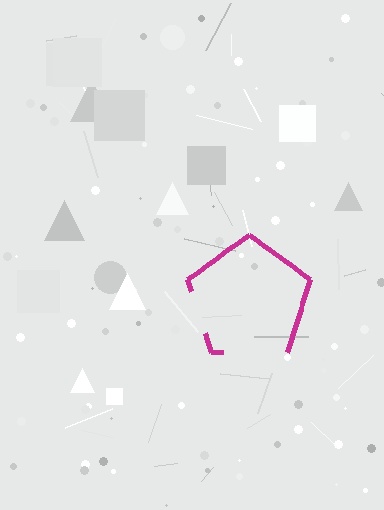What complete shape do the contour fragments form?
The contour fragments form a pentagon.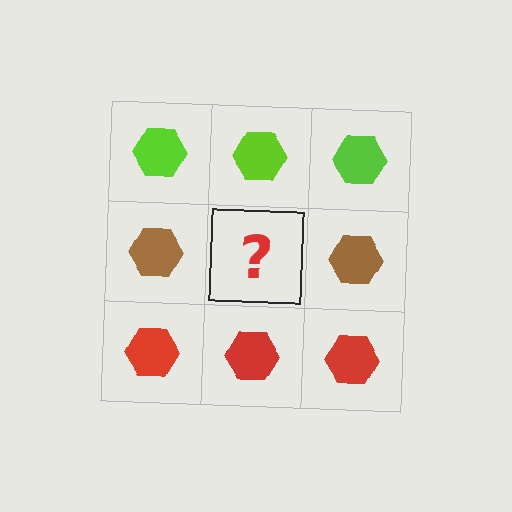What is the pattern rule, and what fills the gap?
The rule is that each row has a consistent color. The gap should be filled with a brown hexagon.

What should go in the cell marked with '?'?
The missing cell should contain a brown hexagon.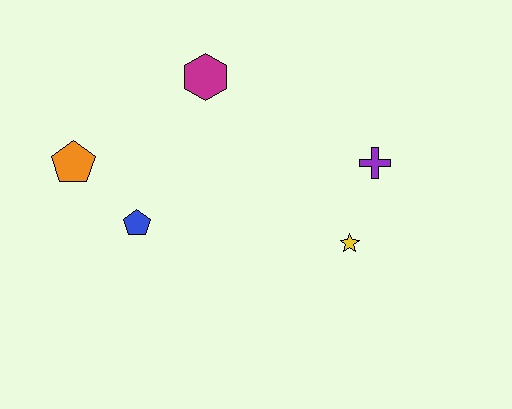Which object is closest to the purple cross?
The yellow star is closest to the purple cross.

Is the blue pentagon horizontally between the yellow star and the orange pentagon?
Yes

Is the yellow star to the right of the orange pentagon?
Yes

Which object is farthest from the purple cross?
The orange pentagon is farthest from the purple cross.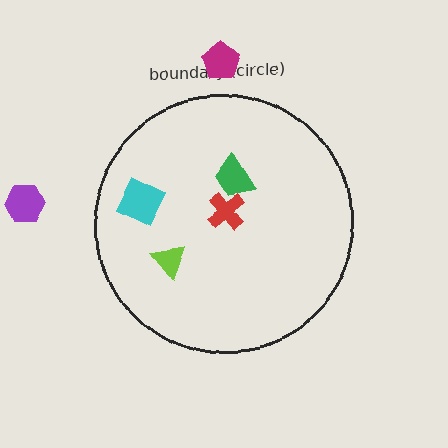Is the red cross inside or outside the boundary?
Inside.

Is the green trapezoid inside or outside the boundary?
Inside.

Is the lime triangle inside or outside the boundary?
Inside.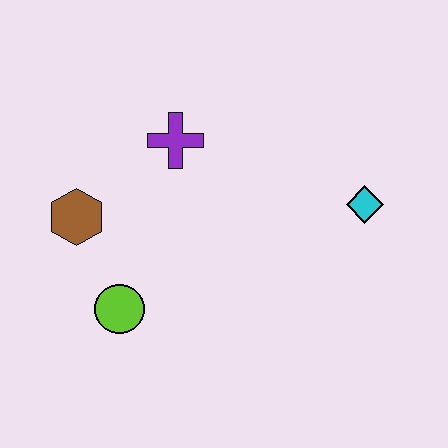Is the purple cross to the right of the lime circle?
Yes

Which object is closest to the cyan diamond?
The purple cross is closest to the cyan diamond.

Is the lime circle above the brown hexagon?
No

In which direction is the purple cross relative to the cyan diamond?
The purple cross is to the left of the cyan diamond.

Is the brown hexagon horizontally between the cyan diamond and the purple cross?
No